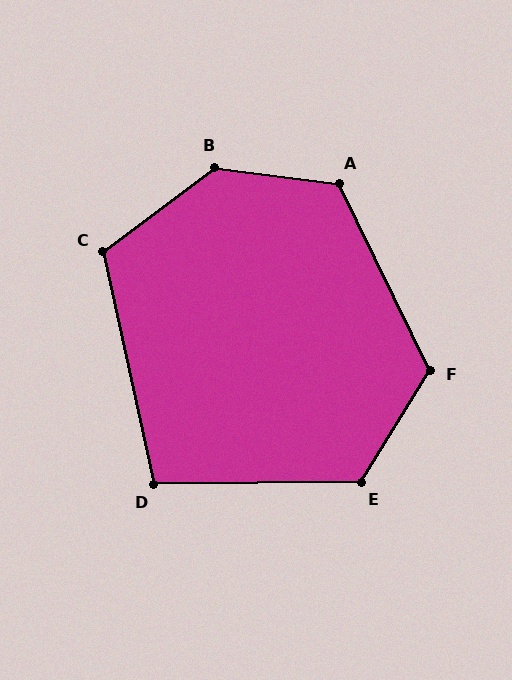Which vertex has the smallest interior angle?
D, at approximately 102 degrees.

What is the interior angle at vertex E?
Approximately 122 degrees (obtuse).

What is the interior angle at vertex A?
Approximately 123 degrees (obtuse).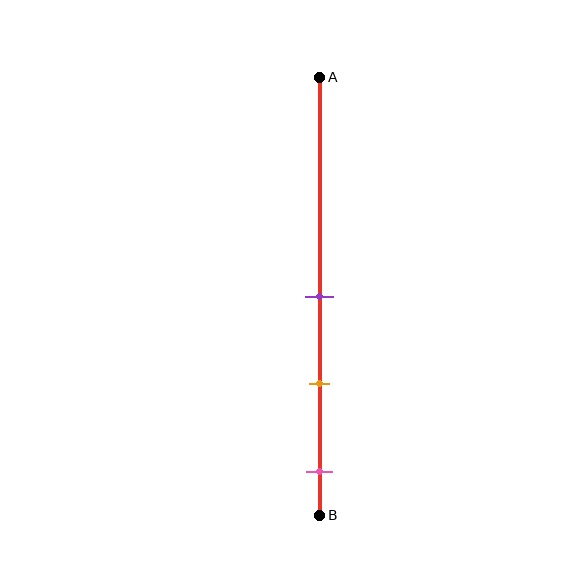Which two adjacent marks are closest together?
The purple and orange marks are the closest adjacent pair.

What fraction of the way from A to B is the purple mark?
The purple mark is approximately 50% (0.5) of the way from A to B.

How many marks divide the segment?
There are 3 marks dividing the segment.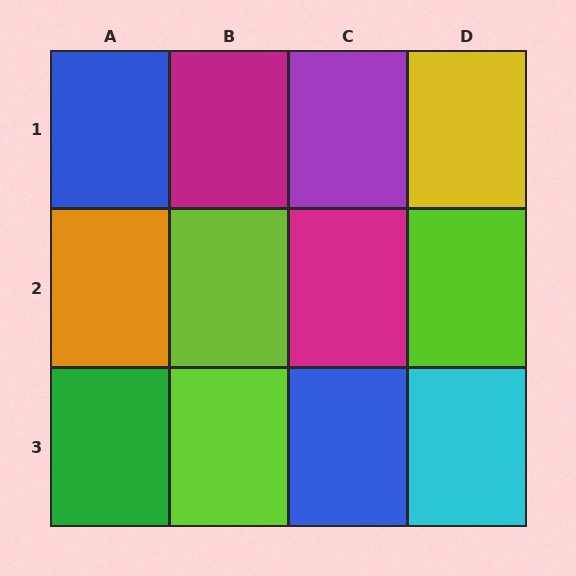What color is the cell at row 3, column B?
Lime.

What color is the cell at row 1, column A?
Blue.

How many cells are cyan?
1 cell is cyan.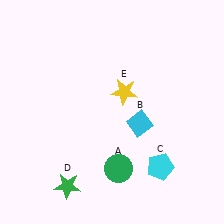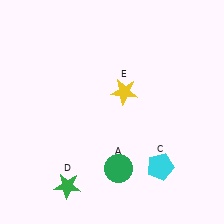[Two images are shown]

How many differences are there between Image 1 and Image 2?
There is 1 difference between the two images.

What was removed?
The cyan diamond (B) was removed in Image 2.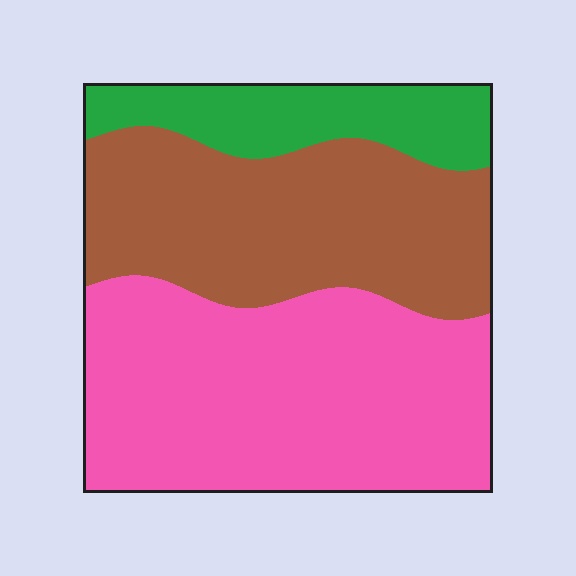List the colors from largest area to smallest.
From largest to smallest: pink, brown, green.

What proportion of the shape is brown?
Brown covers 37% of the shape.